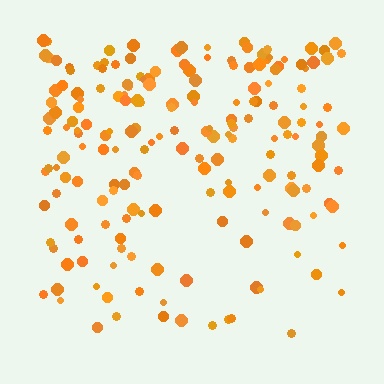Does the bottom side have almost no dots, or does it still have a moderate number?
Still a moderate number, just noticeably fewer than the top.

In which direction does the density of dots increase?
From bottom to top, with the top side densest.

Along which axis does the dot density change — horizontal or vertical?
Vertical.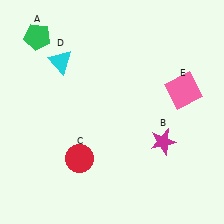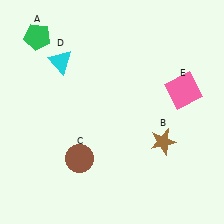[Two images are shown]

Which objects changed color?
B changed from magenta to brown. C changed from red to brown.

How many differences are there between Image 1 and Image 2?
There are 2 differences between the two images.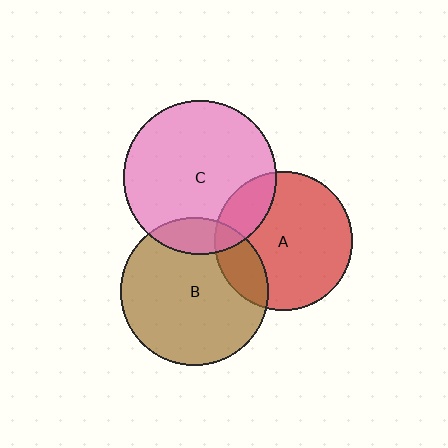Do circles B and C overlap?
Yes.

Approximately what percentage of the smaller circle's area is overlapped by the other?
Approximately 15%.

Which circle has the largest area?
Circle C (pink).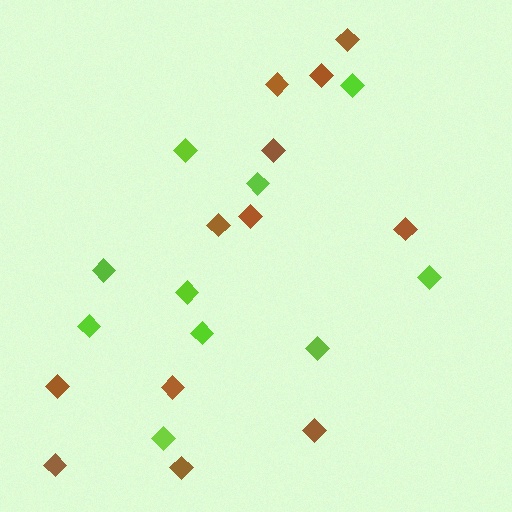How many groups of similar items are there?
There are 2 groups: one group of brown diamonds (12) and one group of lime diamonds (10).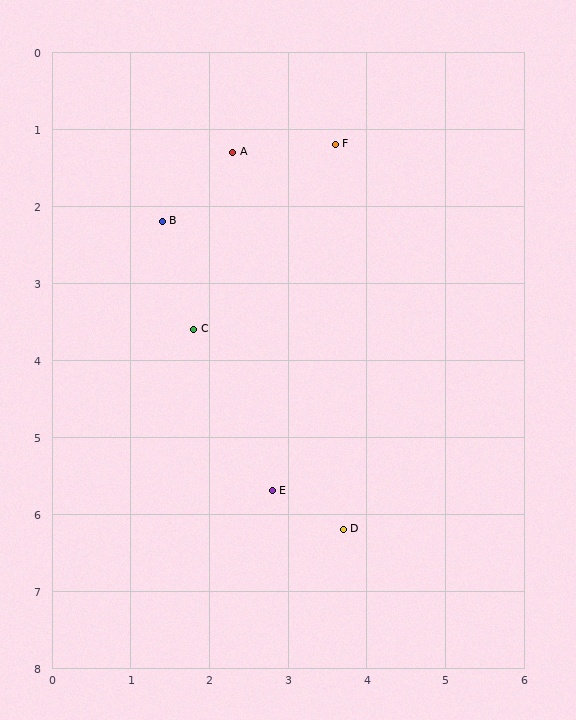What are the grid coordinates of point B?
Point B is at approximately (1.4, 2.2).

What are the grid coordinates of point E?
Point E is at approximately (2.8, 5.7).